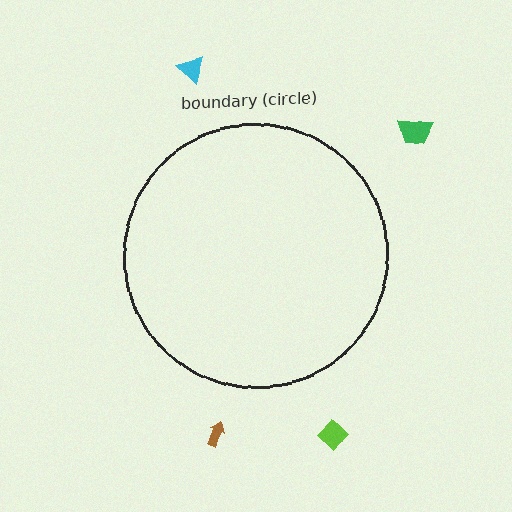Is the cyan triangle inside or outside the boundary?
Outside.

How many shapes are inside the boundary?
0 inside, 4 outside.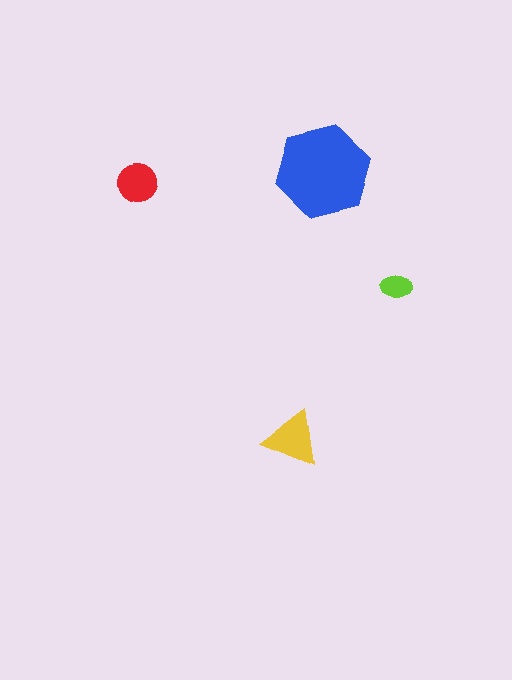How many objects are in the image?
There are 4 objects in the image.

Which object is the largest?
The blue hexagon.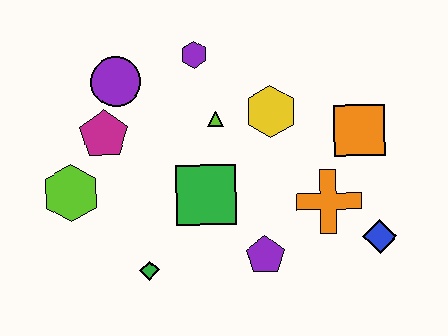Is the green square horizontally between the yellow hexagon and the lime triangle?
No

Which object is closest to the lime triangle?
The yellow hexagon is closest to the lime triangle.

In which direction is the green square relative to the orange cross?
The green square is to the left of the orange cross.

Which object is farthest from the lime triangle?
The blue diamond is farthest from the lime triangle.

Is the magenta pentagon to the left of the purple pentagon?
Yes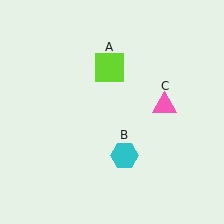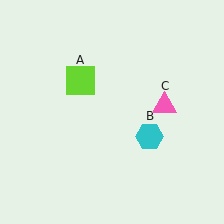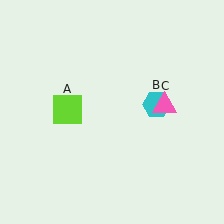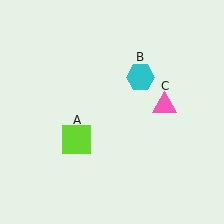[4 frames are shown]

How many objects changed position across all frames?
2 objects changed position: lime square (object A), cyan hexagon (object B).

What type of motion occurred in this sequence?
The lime square (object A), cyan hexagon (object B) rotated counterclockwise around the center of the scene.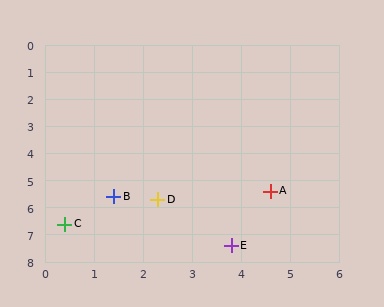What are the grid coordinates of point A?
Point A is at approximately (4.6, 5.4).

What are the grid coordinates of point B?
Point B is at approximately (1.4, 5.6).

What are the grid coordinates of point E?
Point E is at approximately (3.8, 7.4).